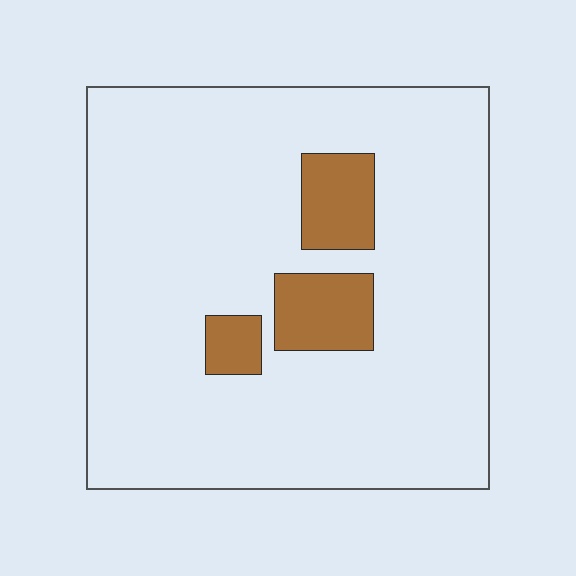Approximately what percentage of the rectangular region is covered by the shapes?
Approximately 10%.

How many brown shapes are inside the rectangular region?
3.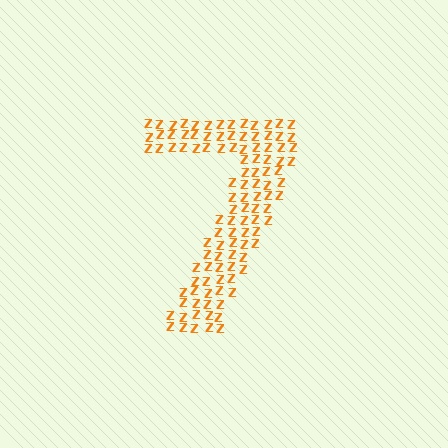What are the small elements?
The small elements are letter Z's.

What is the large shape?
The large shape is the digit 7.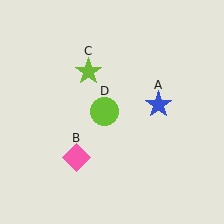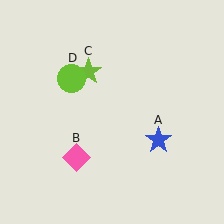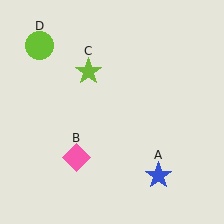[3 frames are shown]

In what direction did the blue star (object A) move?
The blue star (object A) moved down.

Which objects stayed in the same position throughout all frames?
Pink diamond (object B) and lime star (object C) remained stationary.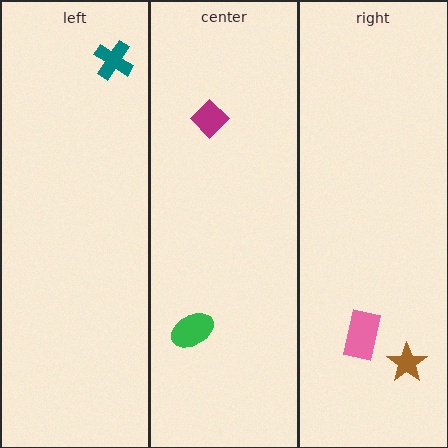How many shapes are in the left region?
1.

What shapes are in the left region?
The teal cross.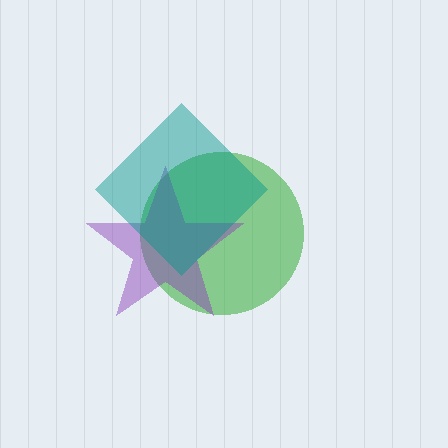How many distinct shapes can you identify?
There are 3 distinct shapes: a green circle, a purple star, a teal diamond.